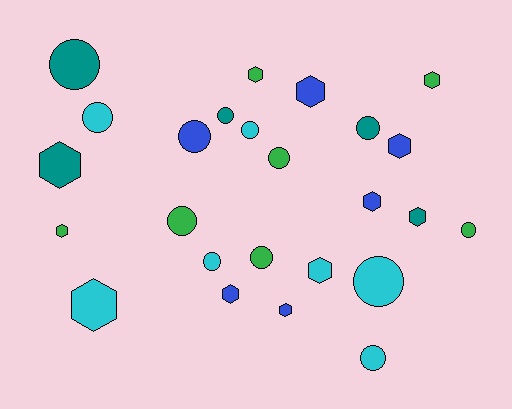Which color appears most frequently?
Green, with 7 objects.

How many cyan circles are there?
There are 5 cyan circles.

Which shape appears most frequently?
Circle, with 13 objects.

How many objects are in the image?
There are 25 objects.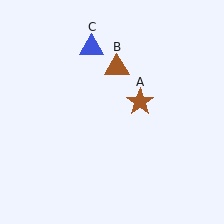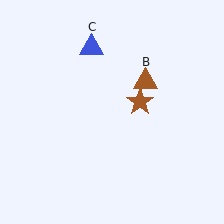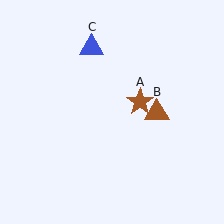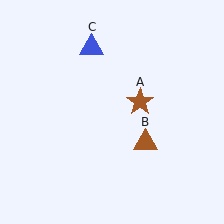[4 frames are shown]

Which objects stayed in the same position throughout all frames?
Brown star (object A) and blue triangle (object C) remained stationary.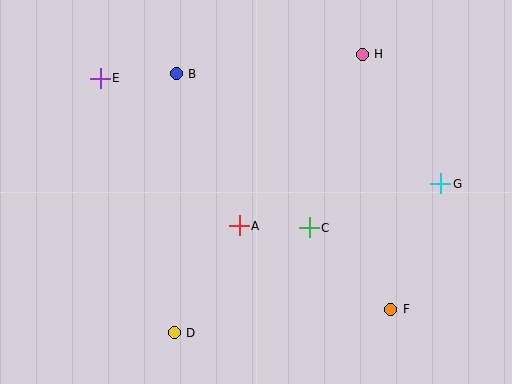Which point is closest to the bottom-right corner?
Point F is closest to the bottom-right corner.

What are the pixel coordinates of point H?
Point H is at (362, 54).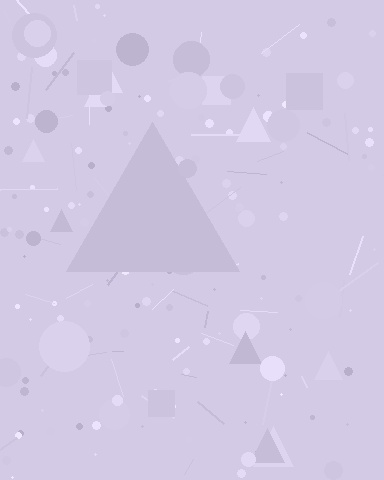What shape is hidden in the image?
A triangle is hidden in the image.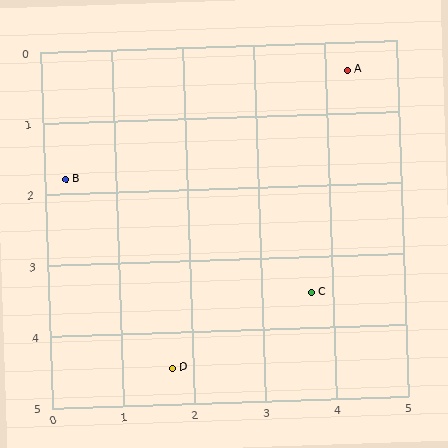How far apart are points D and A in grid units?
Points D and A are about 4.9 grid units apart.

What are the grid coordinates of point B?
Point B is at approximately (0.3, 1.8).